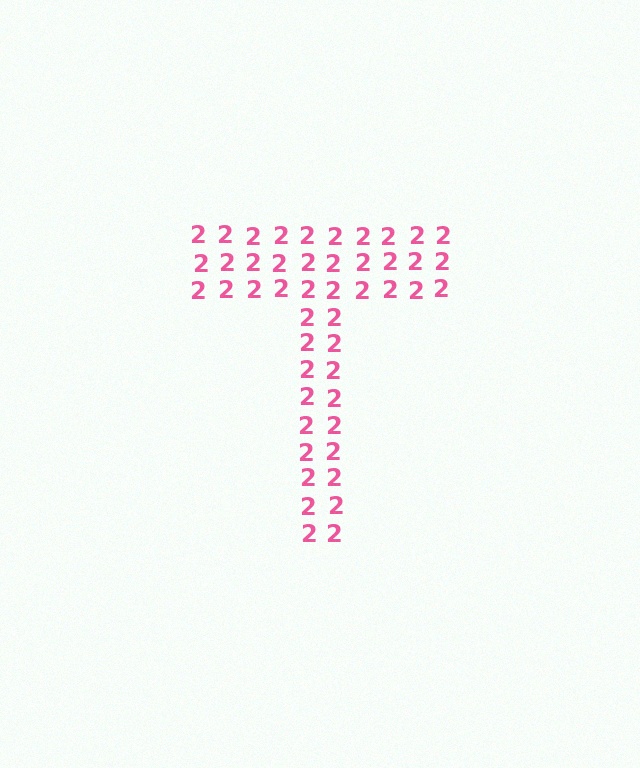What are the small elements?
The small elements are digit 2's.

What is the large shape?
The large shape is the letter T.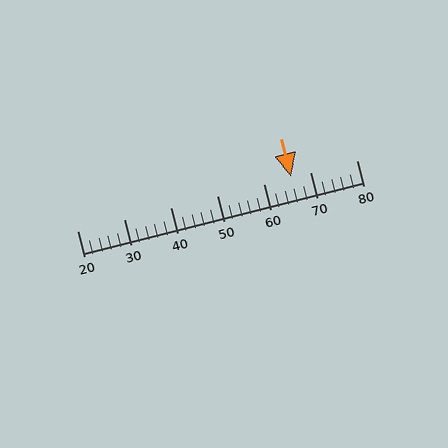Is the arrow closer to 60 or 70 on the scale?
The arrow is closer to 70.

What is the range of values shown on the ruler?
The ruler shows values from 20 to 80.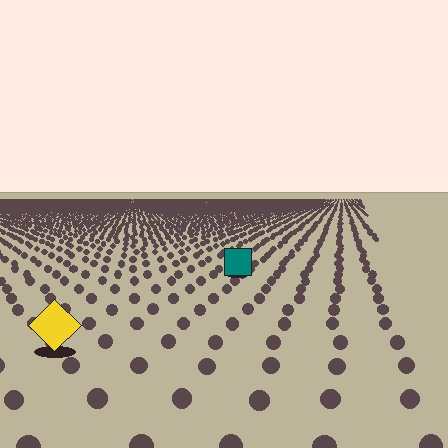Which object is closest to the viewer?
The yellow diamond is closest. The texture marks near it are larger and more spread out.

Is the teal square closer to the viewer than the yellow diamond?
No. The yellow diamond is closer — you can tell from the texture gradient: the ground texture is coarser near it.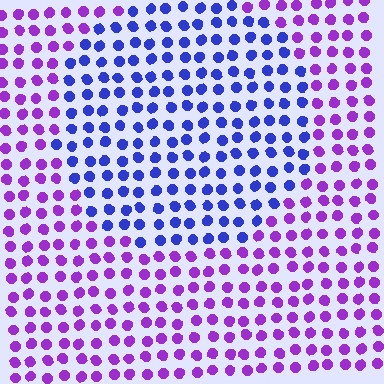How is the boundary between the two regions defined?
The boundary is defined purely by a slight shift in hue (about 47 degrees). Spacing, size, and orientation are identical on both sides.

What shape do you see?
I see a circle.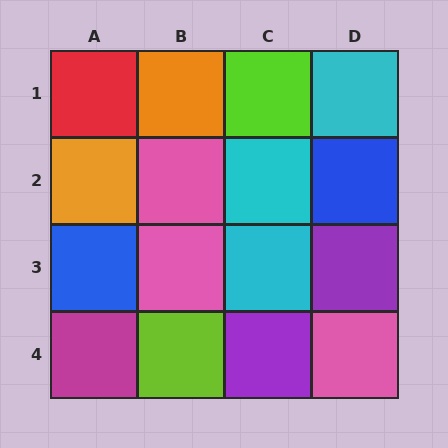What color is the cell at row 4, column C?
Purple.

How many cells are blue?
2 cells are blue.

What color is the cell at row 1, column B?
Orange.